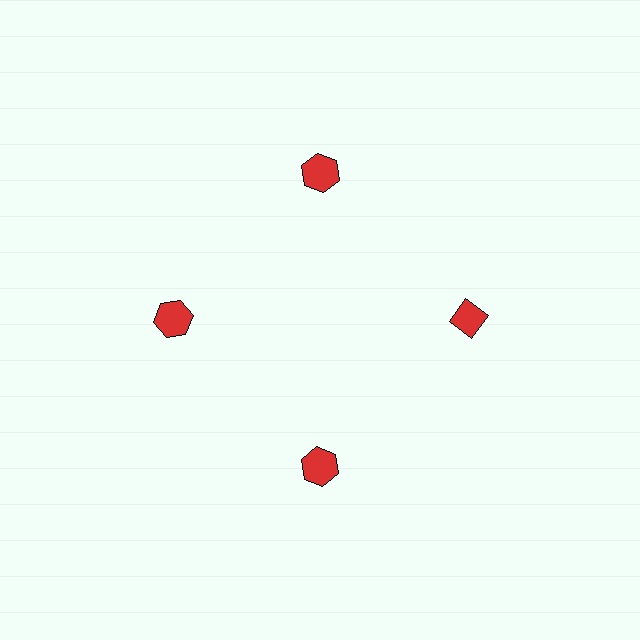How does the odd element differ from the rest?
It has a different shape: diamond instead of hexagon.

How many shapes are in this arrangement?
There are 4 shapes arranged in a ring pattern.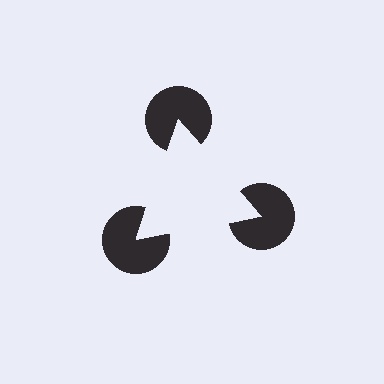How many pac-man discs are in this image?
There are 3 — one at each vertex of the illusory triangle.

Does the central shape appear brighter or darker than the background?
It typically appears slightly brighter than the background, even though no actual brightness change is drawn.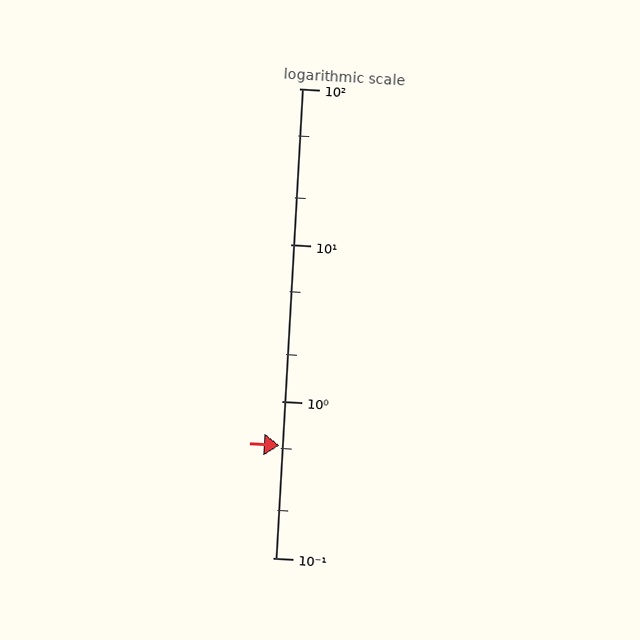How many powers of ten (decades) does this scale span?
The scale spans 3 decades, from 0.1 to 100.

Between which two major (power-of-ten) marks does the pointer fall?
The pointer is between 0.1 and 1.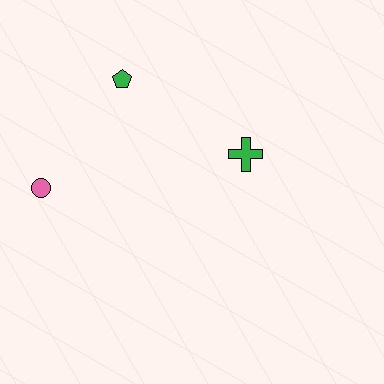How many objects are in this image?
There are 3 objects.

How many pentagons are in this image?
There is 1 pentagon.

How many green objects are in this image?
There are 2 green objects.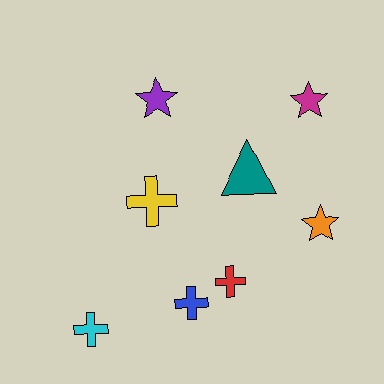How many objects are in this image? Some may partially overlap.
There are 8 objects.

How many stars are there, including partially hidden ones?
There are 3 stars.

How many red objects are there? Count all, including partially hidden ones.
There is 1 red object.